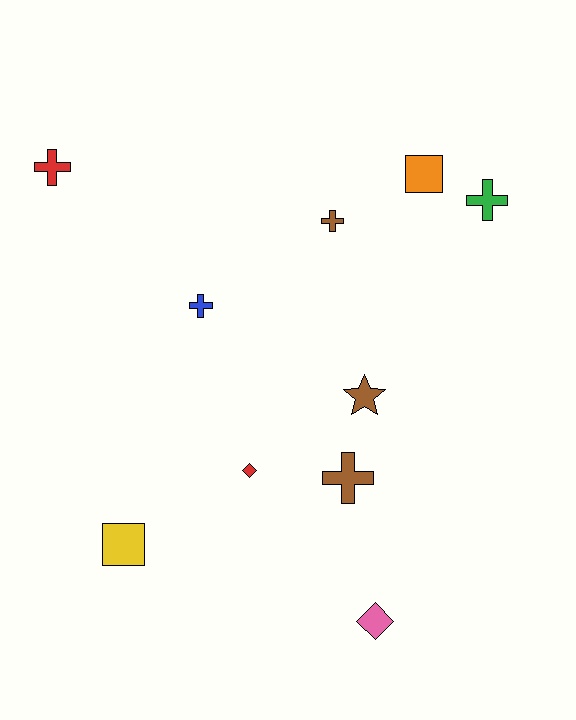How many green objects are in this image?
There is 1 green object.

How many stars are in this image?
There is 1 star.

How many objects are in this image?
There are 10 objects.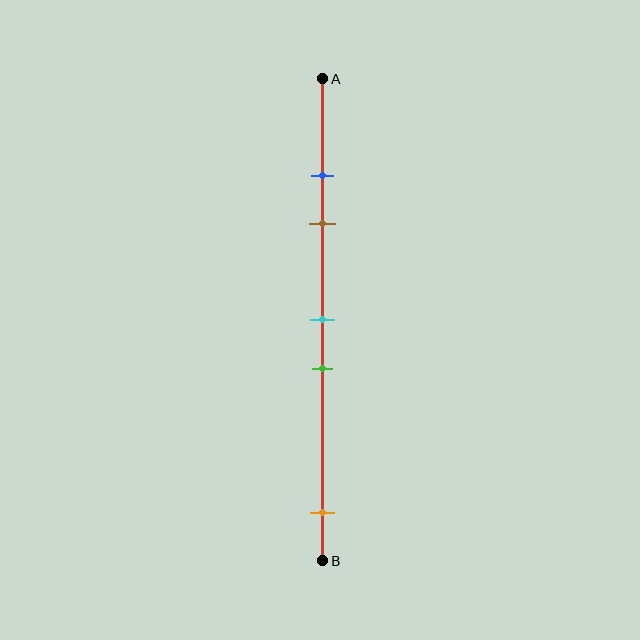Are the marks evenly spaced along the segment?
No, the marks are not evenly spaced.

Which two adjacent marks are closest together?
The blue and brown marks are the closest adjacent pair.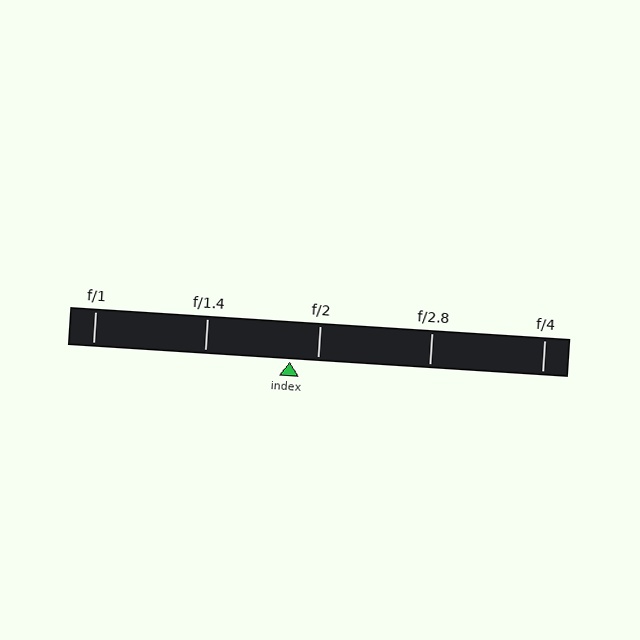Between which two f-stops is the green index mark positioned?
The index mark is between f/1.4 and f/2.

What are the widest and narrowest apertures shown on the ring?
The widest aperture shown is f/1 and the narrowest is f/4.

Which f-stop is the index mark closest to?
The index mark is closest to f/2.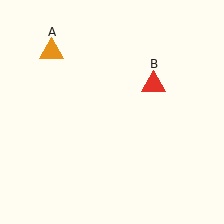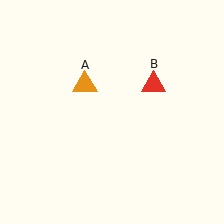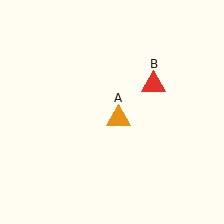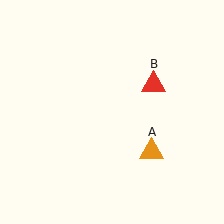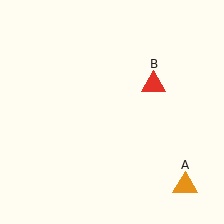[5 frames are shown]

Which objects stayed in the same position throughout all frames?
Red triangle (object B) remained stationary.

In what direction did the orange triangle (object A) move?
The orange triangle (object A) moved down and to the right.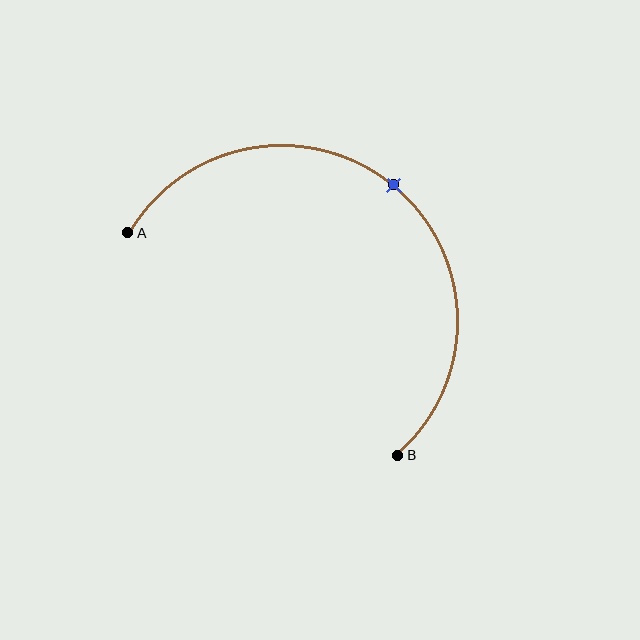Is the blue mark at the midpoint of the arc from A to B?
Yes. The blue mark lies on the arc at equal arc-length from both A and B — it is the arc midpoint.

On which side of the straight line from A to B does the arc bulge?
The arc bulges above and to the right of the straight line connecting A and B.